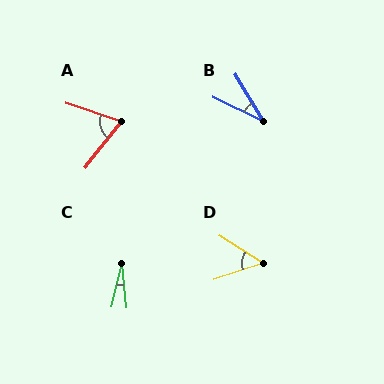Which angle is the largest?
A, at approximately 70 degrees.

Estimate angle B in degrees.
Approximately 34 degrees.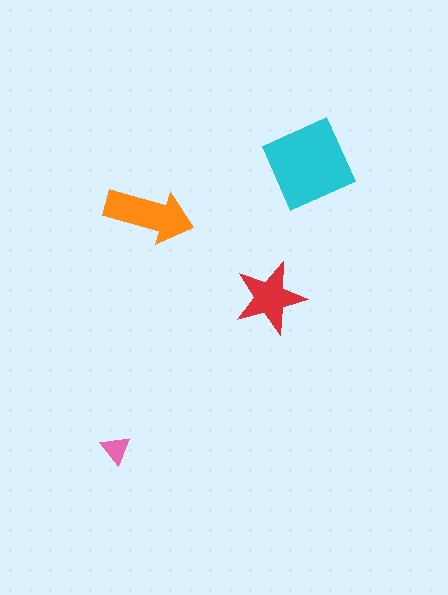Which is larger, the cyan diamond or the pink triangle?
The cyan diamond.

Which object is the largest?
The cyan diamond.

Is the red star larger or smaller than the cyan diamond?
Smaller.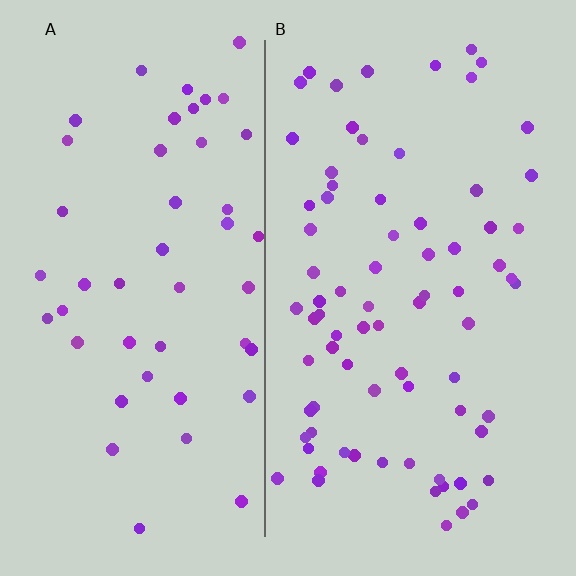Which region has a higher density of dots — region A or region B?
B (the right).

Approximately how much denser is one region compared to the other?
Approximately 1.6× — region B over region A.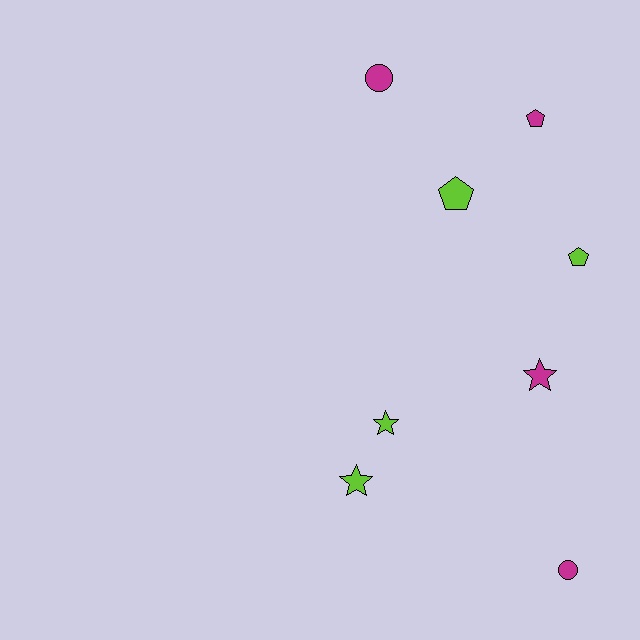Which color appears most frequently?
Magenta, with 4 objects.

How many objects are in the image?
There are 8 objects.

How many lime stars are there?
There are 2 lime stars.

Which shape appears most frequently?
Pentagon, with 3 objects.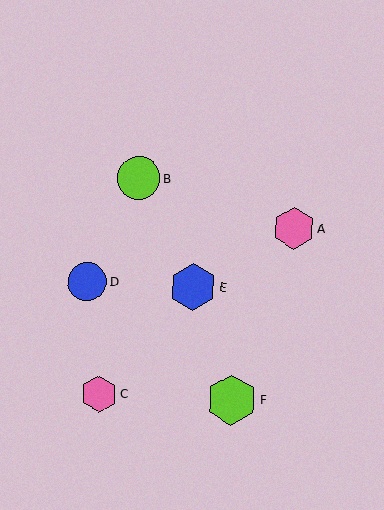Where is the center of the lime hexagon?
The center of the lime hexagon is at (232, 400).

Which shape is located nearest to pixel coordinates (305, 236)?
The pink hexagon (labeled A) at (294, 228) is nearest to that location.